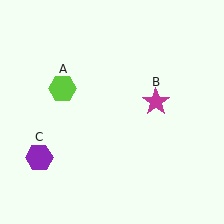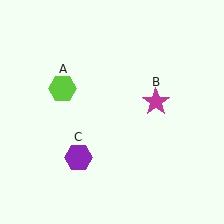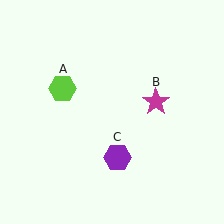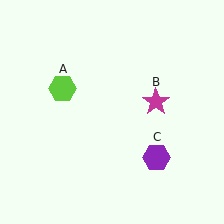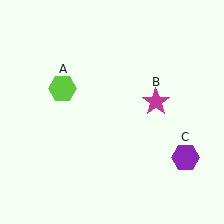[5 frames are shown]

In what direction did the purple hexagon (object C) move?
The purple hexagon (object C) moved right.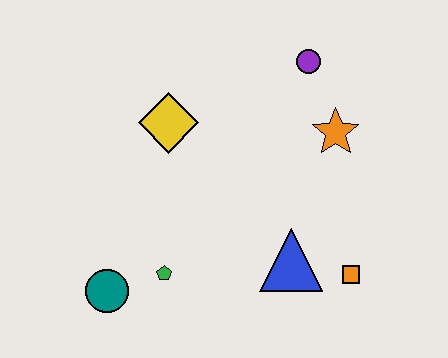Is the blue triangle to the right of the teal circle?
Yes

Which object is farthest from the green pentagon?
The purple circle is farthest from the green pentagon.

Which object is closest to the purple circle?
The orange star is closest to the purple circle.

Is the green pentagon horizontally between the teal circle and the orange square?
Yes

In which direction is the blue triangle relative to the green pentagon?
The blue triangle is to the right of the green pentagon.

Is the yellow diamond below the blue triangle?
No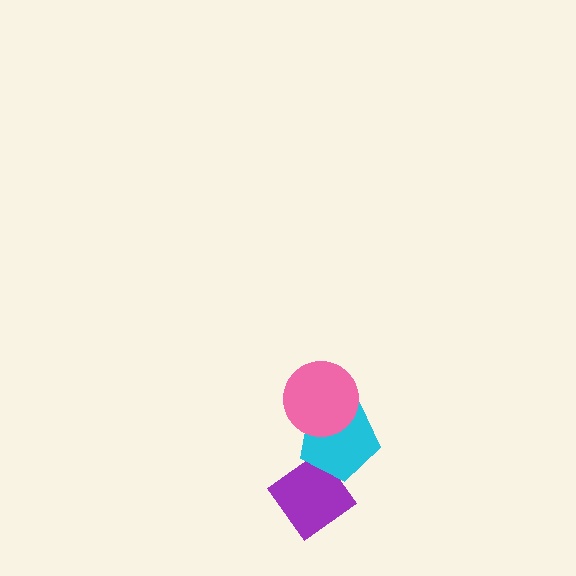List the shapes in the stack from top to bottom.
From top to bottom: the pink circle, the cyan pentagon, the purple diamond.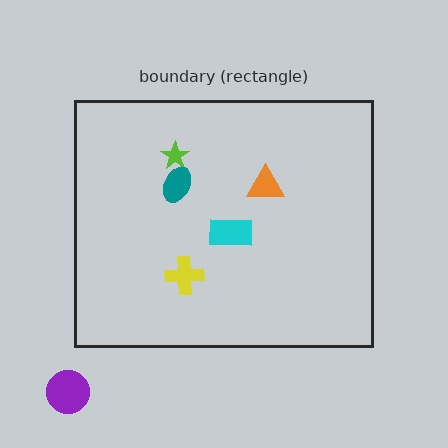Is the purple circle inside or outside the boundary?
Outside.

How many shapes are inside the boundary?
5 inside, 1 outside.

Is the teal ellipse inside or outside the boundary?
Inside.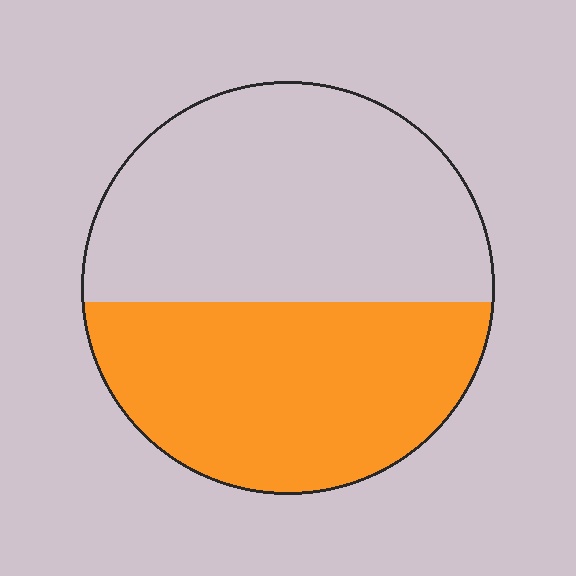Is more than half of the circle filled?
No.